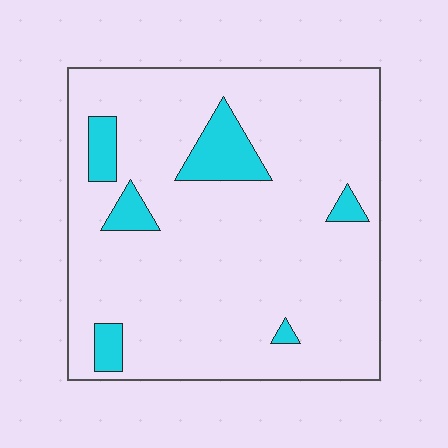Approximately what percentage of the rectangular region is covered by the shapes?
Approximately 10%.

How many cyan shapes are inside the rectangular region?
6.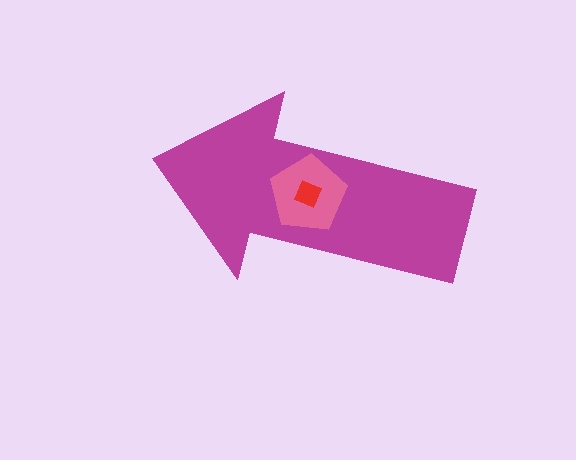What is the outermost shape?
The magenta arrow.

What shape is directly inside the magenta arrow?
The pink pentagon.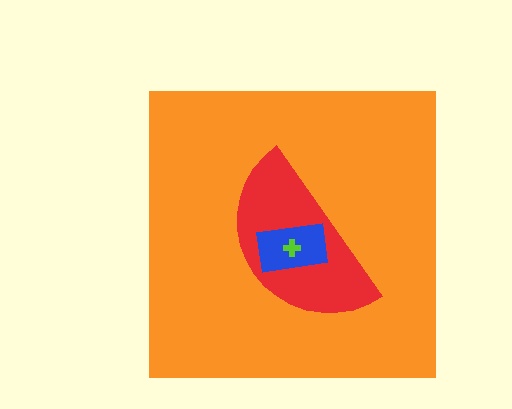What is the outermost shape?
The orange square.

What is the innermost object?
The lime cross.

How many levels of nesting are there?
4.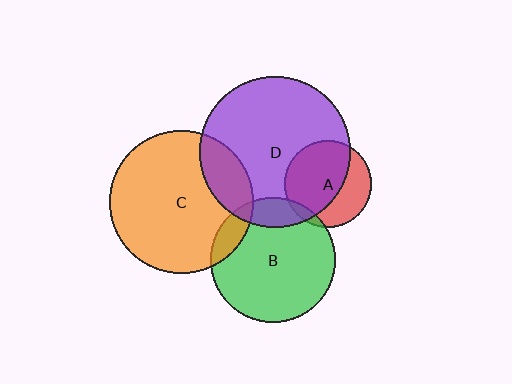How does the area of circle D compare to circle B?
Approximately 1.5 times.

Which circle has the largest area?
Circle D (purple).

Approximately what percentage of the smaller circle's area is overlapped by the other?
Approximately 15%.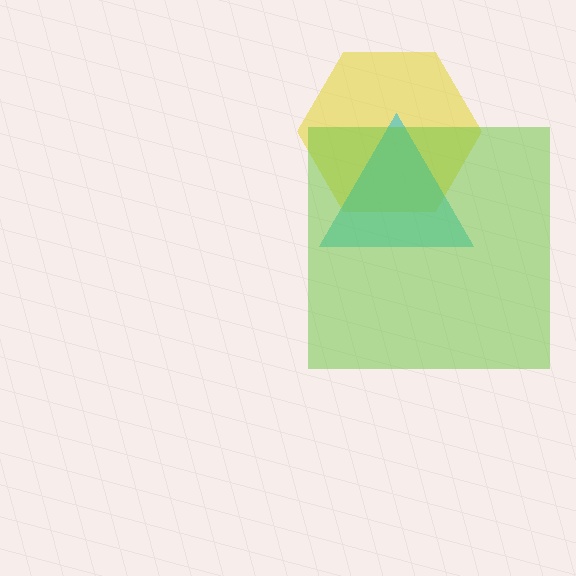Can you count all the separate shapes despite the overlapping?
Yes, there are 3 separate shapes.